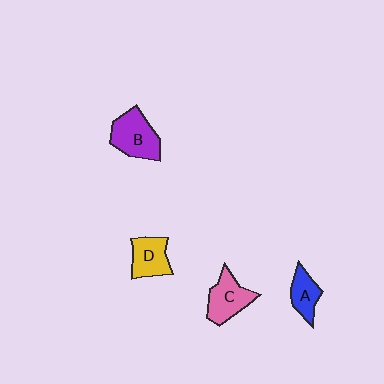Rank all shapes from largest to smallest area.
From largest to smallest: B (purple), C (pink), D (yellow), A (blue).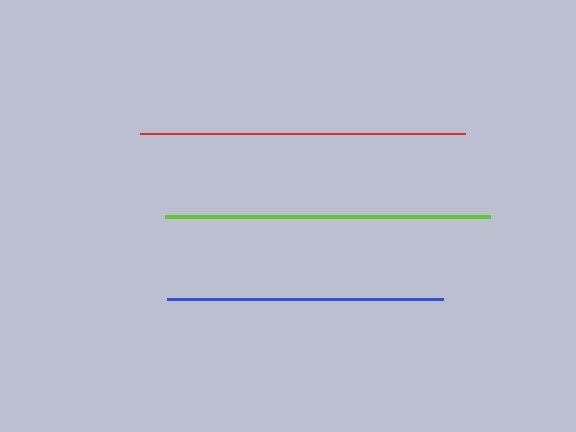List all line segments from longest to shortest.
From longest to shortest: lime, red, blue.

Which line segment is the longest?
The lime line is the longest at approximately 325 pixels.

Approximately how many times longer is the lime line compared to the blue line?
The lime line is approximately 1.2 times the length of the blue line.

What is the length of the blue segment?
The blue segment is approximately 276 pixels long.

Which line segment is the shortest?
The blue line is the shortest at approximately 276 pixels.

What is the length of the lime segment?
The lime segment is approximately 325 pixels long.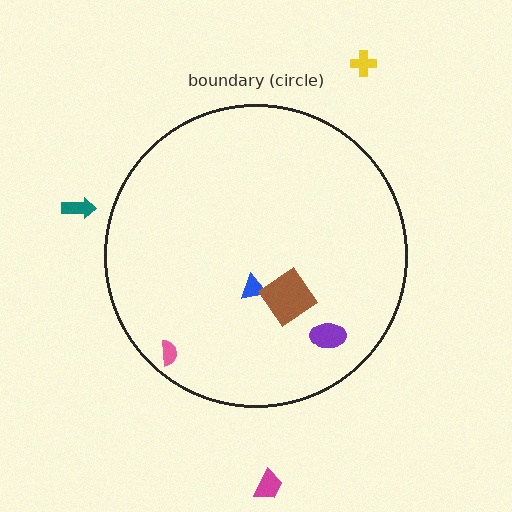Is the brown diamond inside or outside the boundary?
Inside.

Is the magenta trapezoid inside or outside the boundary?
Outside.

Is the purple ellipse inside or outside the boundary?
Inside.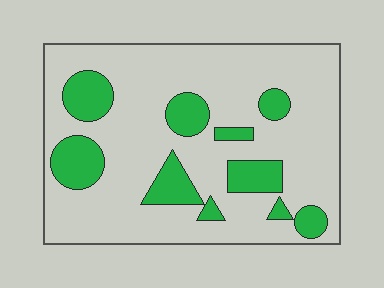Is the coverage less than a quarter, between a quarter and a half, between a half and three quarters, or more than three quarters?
Less than a quarter.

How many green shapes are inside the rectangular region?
10.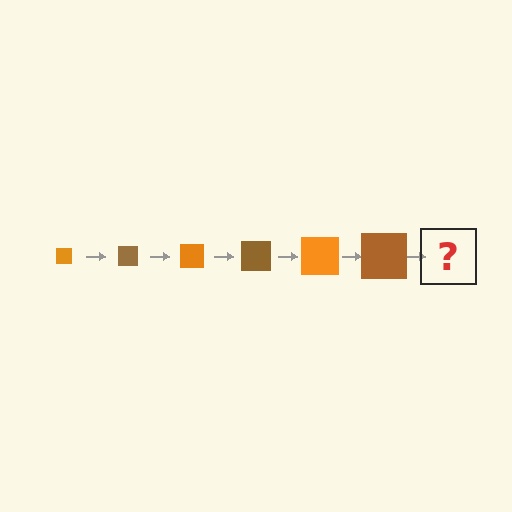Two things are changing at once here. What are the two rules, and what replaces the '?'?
The two rules are that the square grows larger each step and the color cycles through orange and brown. The '?' should be an orange square, larger than the previous one.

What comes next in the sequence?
The next element should be an orange square, larger than the previous one.